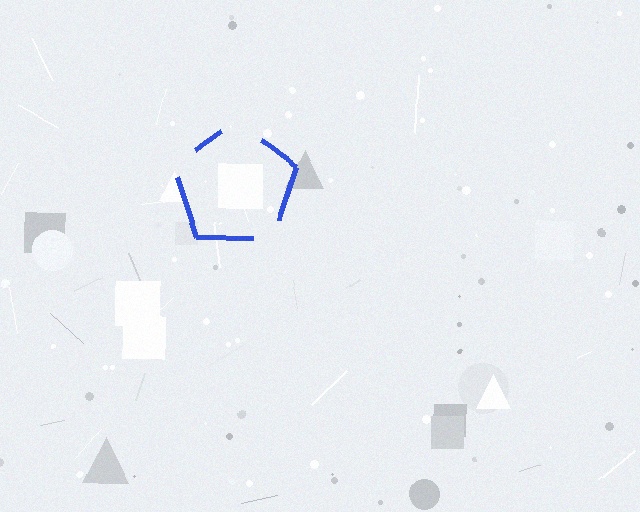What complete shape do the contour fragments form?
The contour fragments form a pentagon.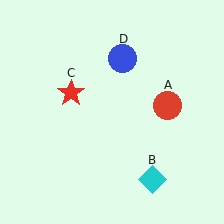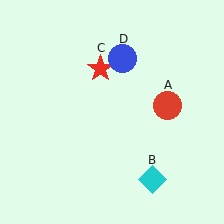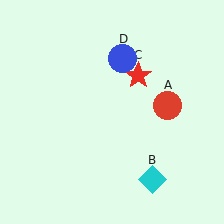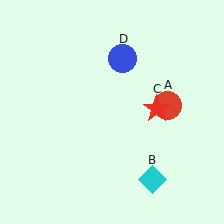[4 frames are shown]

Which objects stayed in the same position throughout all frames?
Red circle (object A) and cyan diamond (object B) and blue circle (object D) remained stationary.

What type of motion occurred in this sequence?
The red star (object C) rotated clockwise around the center of the scene.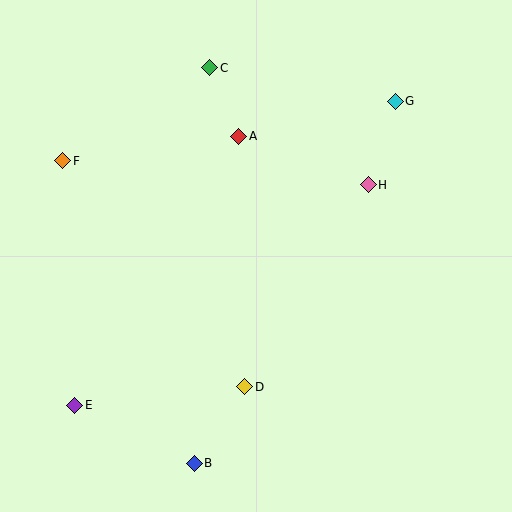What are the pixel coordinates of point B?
Point B is at (194, 463).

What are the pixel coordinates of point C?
Point C is at (210, 68).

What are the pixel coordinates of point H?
Point H is at (368, 185).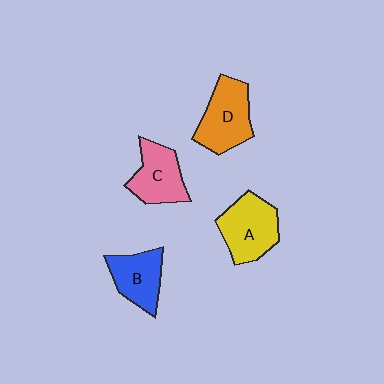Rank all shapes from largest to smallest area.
From largest to smallest: A (yellow), D (orange), C (pink), B (blue).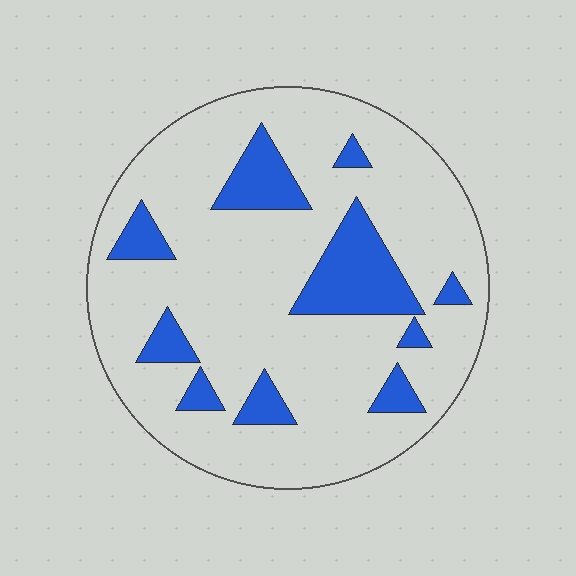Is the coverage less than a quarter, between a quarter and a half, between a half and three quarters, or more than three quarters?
Less than a quarter.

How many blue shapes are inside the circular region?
10.